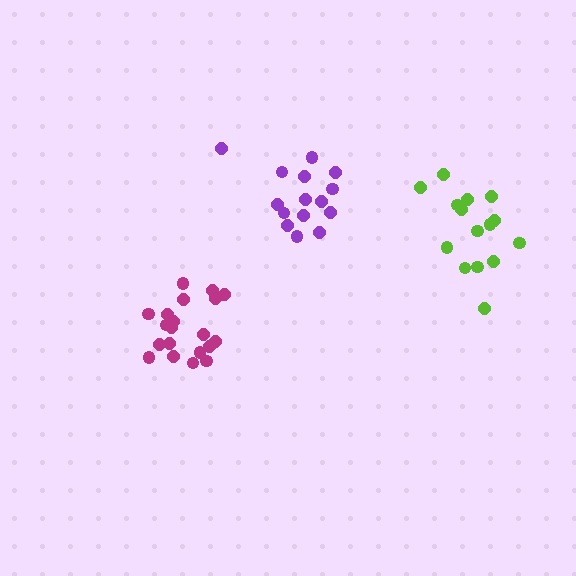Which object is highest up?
The purple cluster is topmost.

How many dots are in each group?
Group 1: 15 dots, Group 2: 20 dots, Group 3: 15 dots (50 total).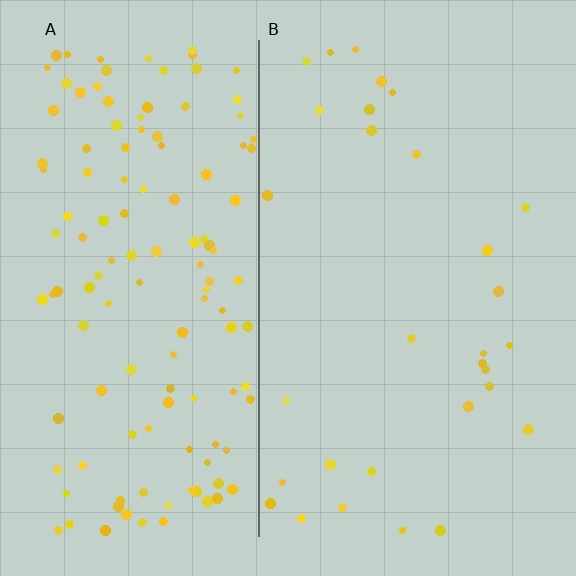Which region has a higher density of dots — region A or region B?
A (the left).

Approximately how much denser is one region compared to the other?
Approximately 4.3× — region A over region B.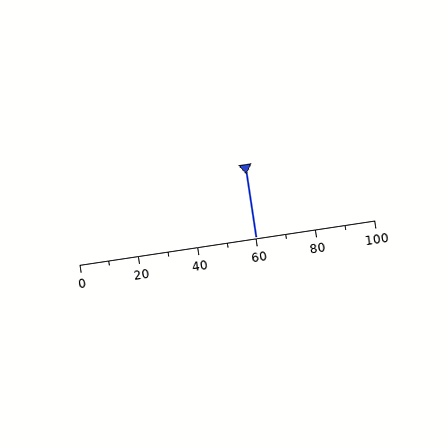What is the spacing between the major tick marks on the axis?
The major ticks are spaced 20 apart.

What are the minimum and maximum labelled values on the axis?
The axis runs from 0 to 100.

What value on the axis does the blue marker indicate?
The marker indicates approximately 60.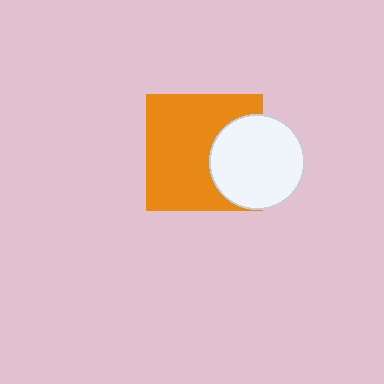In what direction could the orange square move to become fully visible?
The orange square could move left. That would shift it out from behind the white circle entirely.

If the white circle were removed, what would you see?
You would see the complete orange square.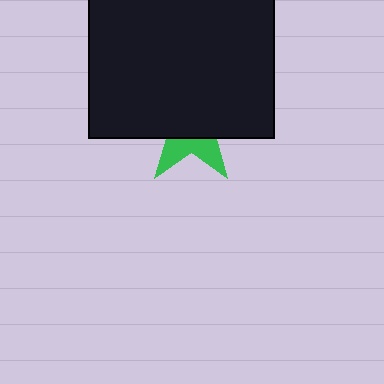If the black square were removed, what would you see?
You would see the complete green star.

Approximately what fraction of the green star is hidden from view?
Roughly 68% of the green star is hidden behind the black square.